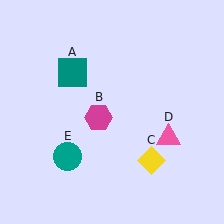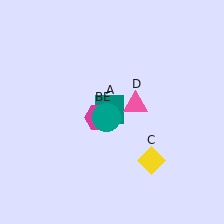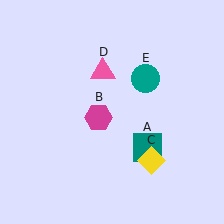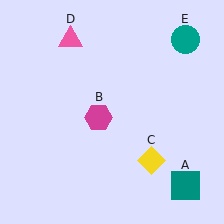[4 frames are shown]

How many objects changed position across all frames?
3 objects changed position: teal square (object A), pink triangle (object D), teal circle (object E).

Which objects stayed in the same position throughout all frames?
Magenta hexagon (object B) and yellow diamond (object C) remained stationary.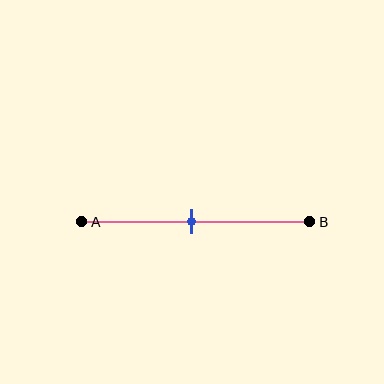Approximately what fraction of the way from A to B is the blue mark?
The blue mark is approximately 50% of the way from A to B.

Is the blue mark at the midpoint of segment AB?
Yes, the mark is approximately at the midpoint.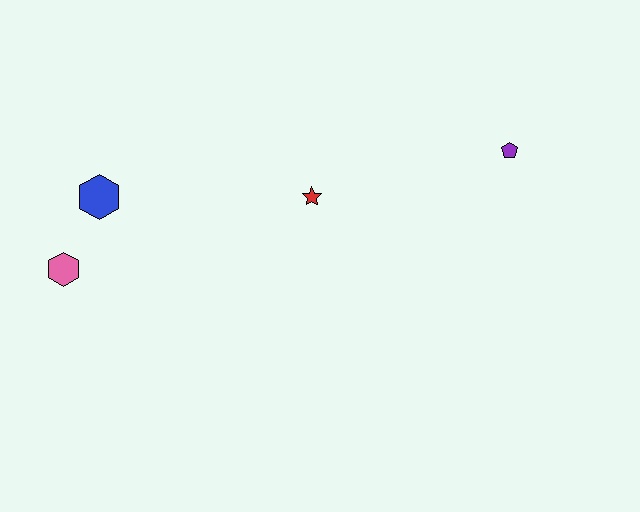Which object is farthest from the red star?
The pink hexagon is farthest from the red star.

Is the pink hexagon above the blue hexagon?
No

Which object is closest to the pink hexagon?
The blue hexagon is closest to the pink hexagon.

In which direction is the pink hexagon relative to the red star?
The pink hexagon is to the left of the red star.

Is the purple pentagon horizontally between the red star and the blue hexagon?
No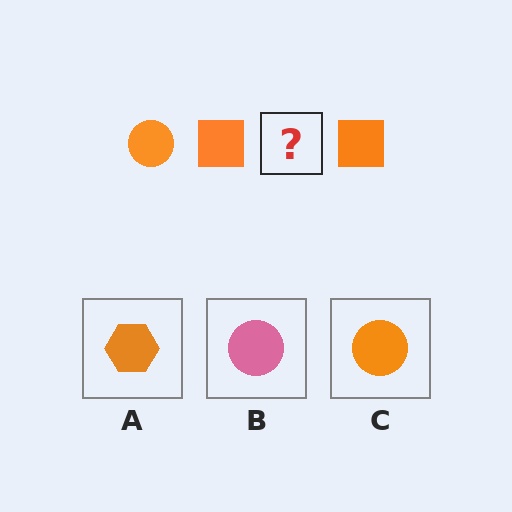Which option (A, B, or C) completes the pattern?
C.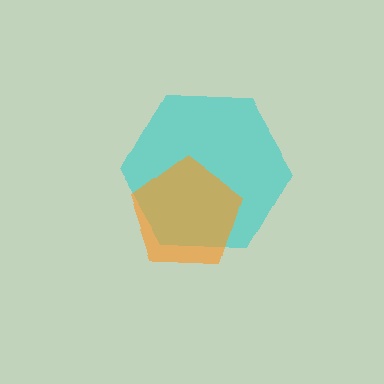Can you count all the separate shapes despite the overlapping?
Yes, there are 2 separate shapes.